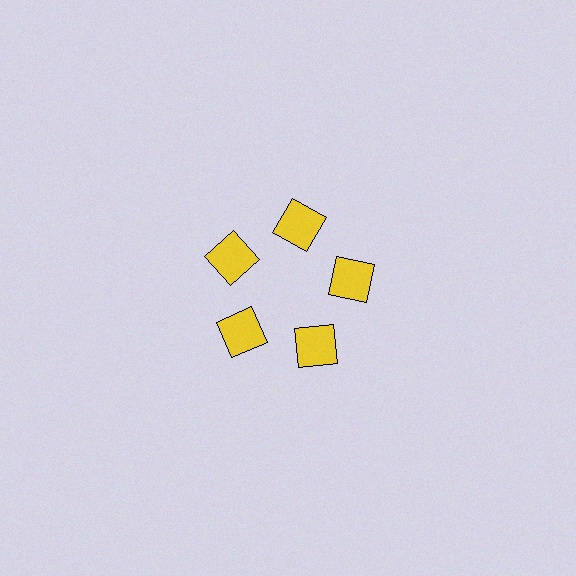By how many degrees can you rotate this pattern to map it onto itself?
The pattern maps onto itself every 72 degrees of rotation.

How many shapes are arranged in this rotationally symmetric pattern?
There are 5 shapes, arranged in 5 groups of 1.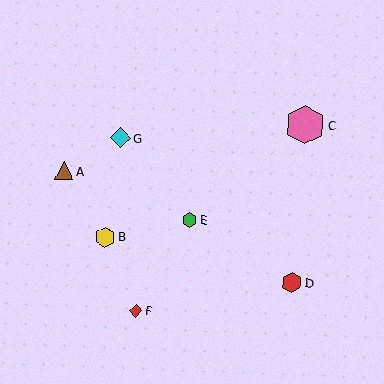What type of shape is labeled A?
Shape A is a brown triangle.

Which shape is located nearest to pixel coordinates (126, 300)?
The red diamond (labeled F) at (136, 311) is nearest to that location.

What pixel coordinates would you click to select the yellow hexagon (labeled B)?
Click at (105, 237) to select the yellow hexagon B.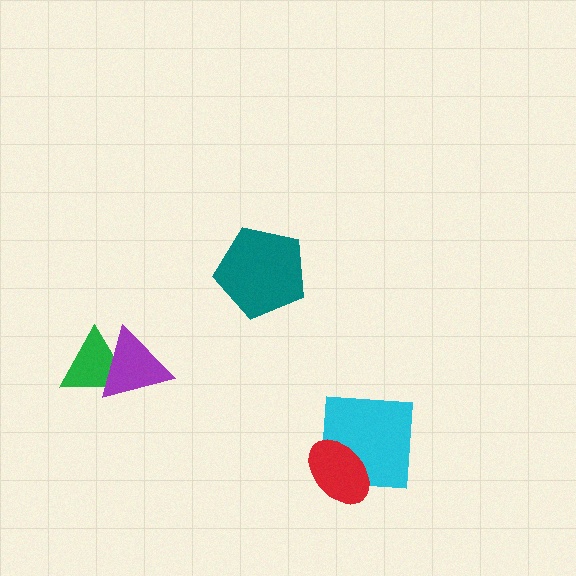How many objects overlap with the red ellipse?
1 object overlaps with the red ellipse.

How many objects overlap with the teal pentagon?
0 objects overlap with the teal pentagon.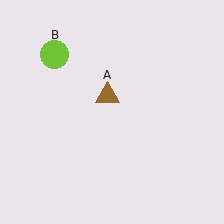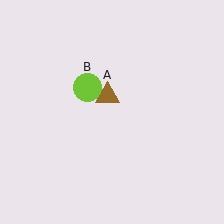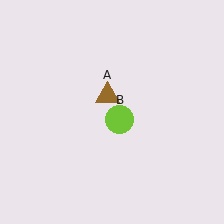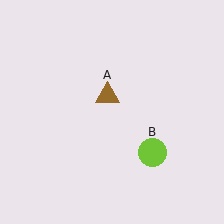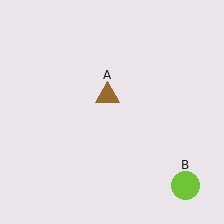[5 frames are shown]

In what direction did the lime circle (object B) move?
The lime circle (object B) moved down and to the right.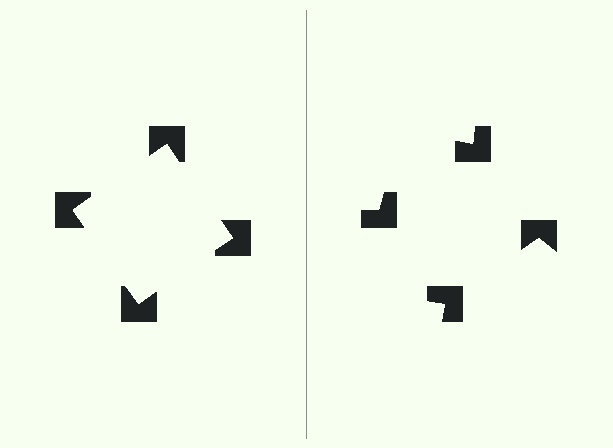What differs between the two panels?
The notched squares are positioned identically on both sides; only the wedge orientations differ. On the left they align to a square; on the right they are misaligned.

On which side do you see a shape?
An illusory square appears on the left side. On the right side the wedge cuts are rotated, so no coherent shape forms.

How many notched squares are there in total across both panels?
8 — 4 on each side.